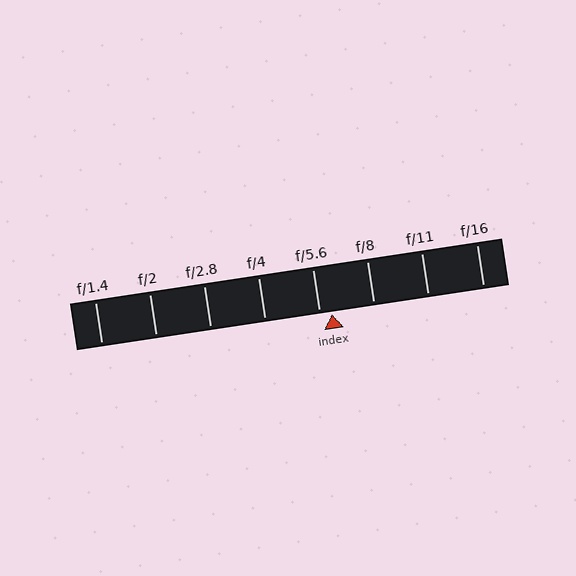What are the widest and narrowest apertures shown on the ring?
The widest aperture shown is f/1.4 and the narrowest is f/16.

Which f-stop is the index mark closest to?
The index mark is closest to f/5.6.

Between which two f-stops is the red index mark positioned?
The index mark is between f/5.6 and f/8.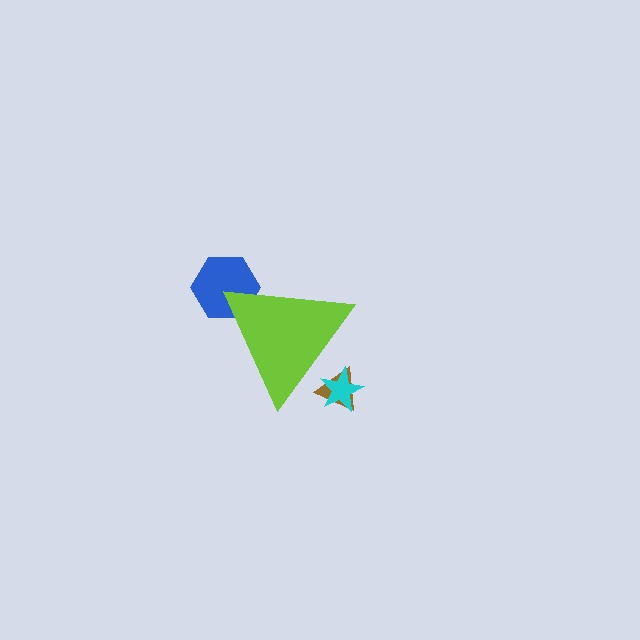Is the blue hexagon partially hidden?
Yes, the blue hexagon is partially hidden behind the lime triangle.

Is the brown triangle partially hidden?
Yes, the brown triangle is partially hidden behind the lime triangle.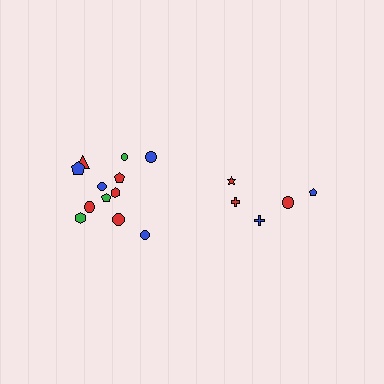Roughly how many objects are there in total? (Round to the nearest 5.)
Roughly 15 objects in total.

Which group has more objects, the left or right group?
The left group.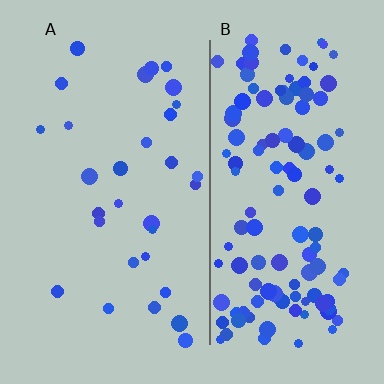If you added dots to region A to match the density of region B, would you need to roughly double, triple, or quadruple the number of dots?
Approximately quadruple.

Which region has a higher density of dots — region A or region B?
B (the right).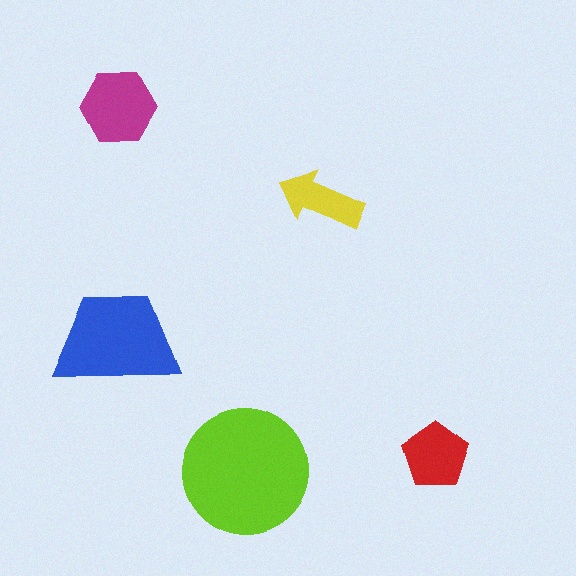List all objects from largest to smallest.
The lime circle, the blue trapezoid, the magenta hexagon, the red pentagon, the yellow arrow.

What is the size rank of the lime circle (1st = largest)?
1st.